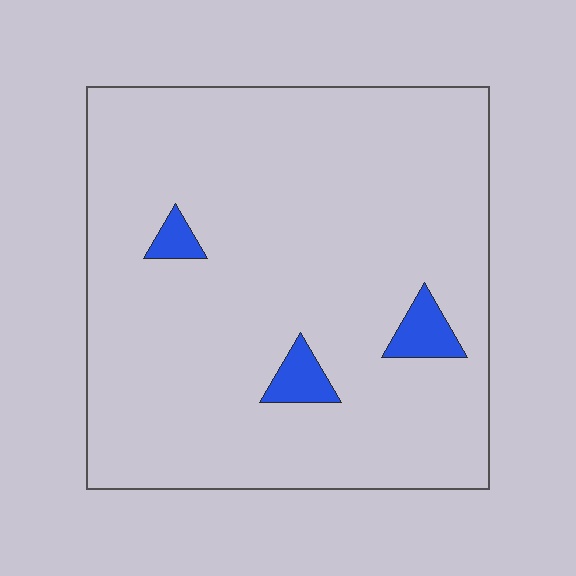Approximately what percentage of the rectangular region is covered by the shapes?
Approximately 5%.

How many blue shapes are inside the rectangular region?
3.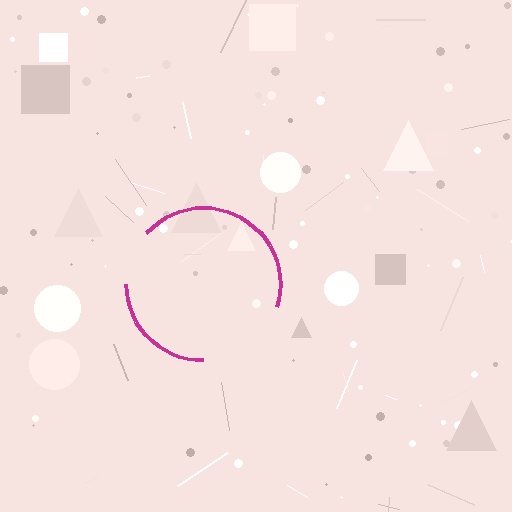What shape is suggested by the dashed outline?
The dashed outline suggests a circle.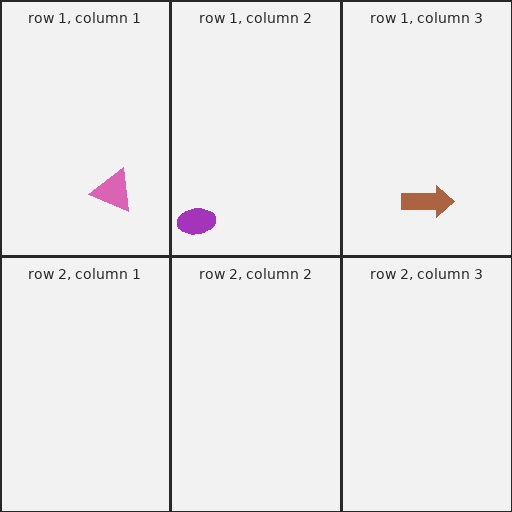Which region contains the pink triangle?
The row 1, column 1 region.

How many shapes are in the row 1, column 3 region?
1.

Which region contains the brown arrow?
The row 1, column 3 region.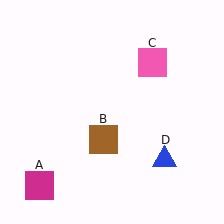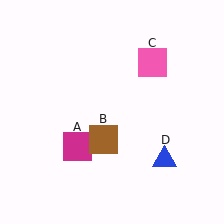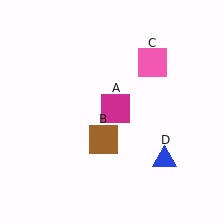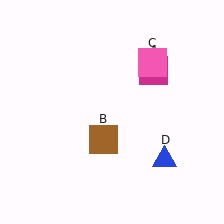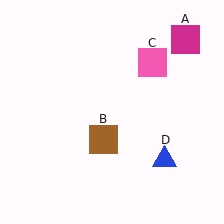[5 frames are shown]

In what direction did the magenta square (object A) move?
The magenta square (object A) moved up and to the right.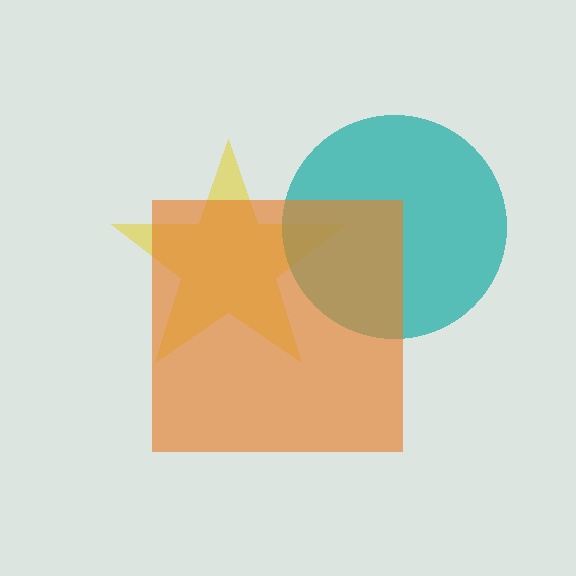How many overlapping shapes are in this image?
There are 3 overlapping shapes in the image.